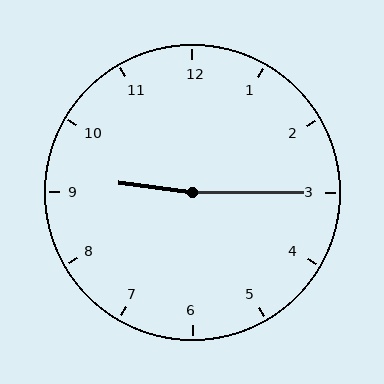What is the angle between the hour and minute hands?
Approximately 172 degrees.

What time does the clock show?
9:15.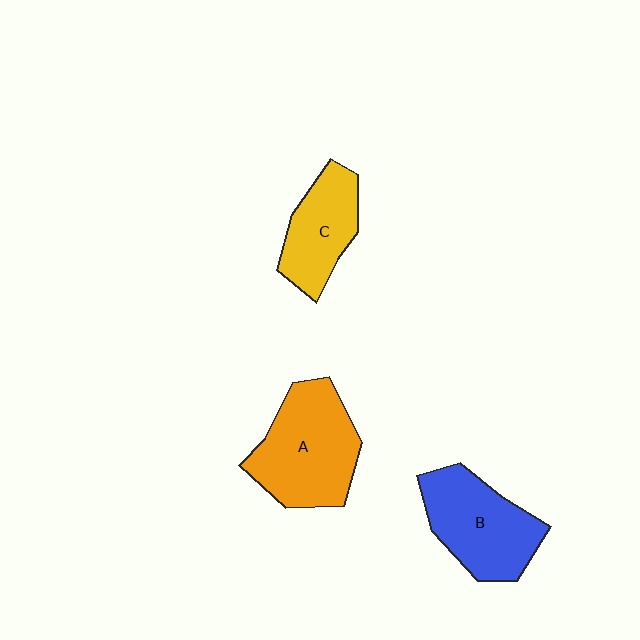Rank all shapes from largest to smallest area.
From largest to smallest: A (orange), B (blue), C (yellow).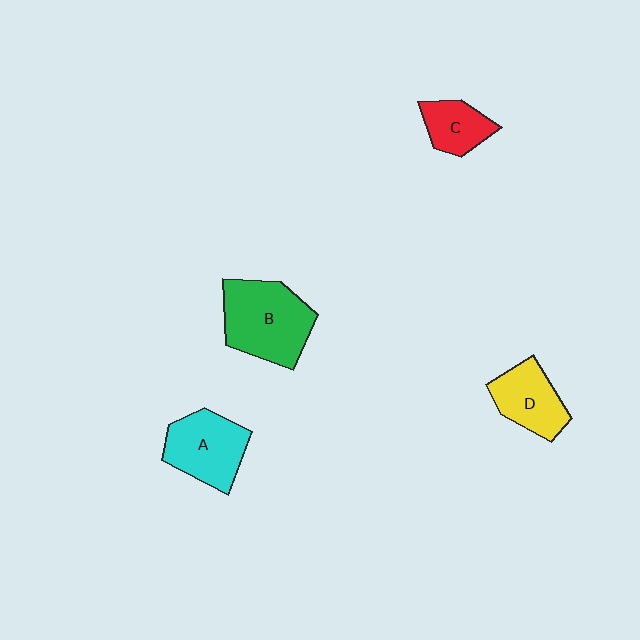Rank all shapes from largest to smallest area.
From largest to smallest: B (green), A (cyan), D (yellow), C (red).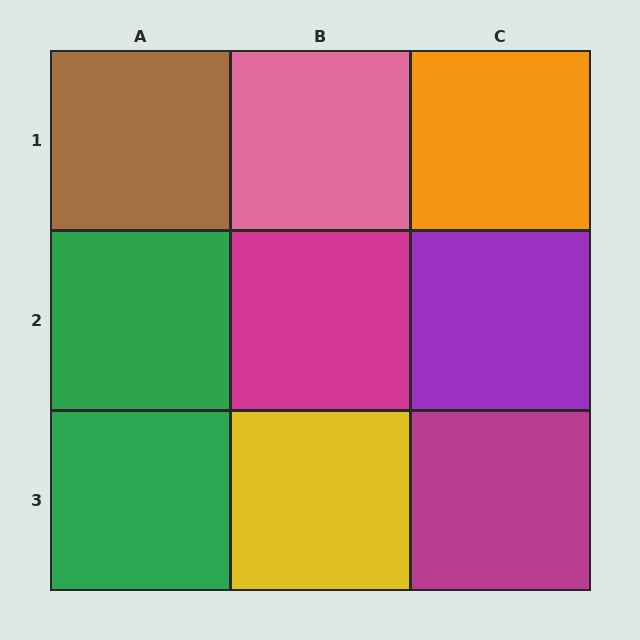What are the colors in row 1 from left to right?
Brown, pink, orange.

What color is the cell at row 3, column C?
Magenta.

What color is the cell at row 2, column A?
Green.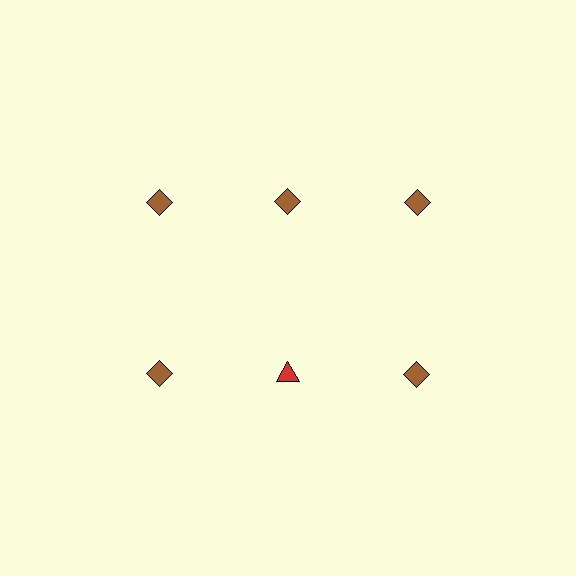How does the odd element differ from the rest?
It differs in both color (red instead of brown) and shape (triangle instead of diamond).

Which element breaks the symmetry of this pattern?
The red triangle in the second row, second from left column breaks the symmetry. All other shapes are brown diamonds.